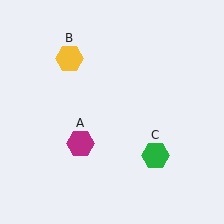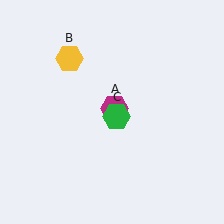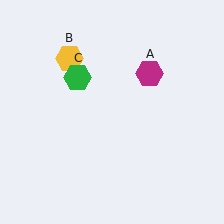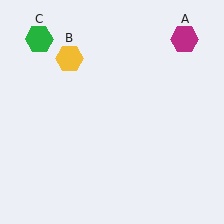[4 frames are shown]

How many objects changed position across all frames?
2 objects changed position: magenta hexagon (object A), green hexagon (object C).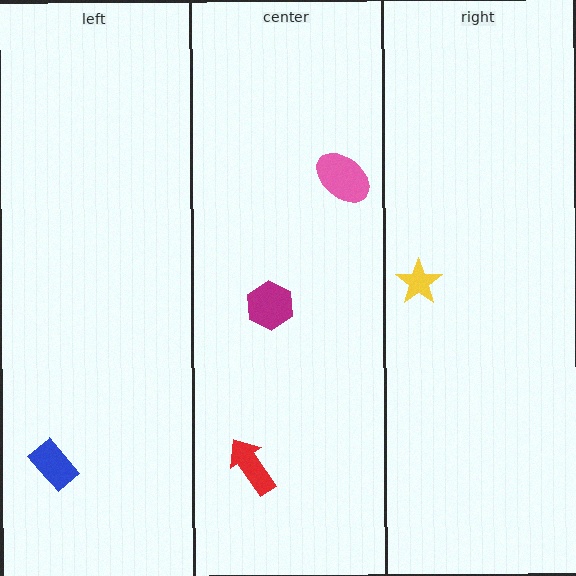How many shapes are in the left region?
1.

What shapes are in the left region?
The blue rectangle.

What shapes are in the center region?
The magenta hexagon, the red arrow, the pink ellipse.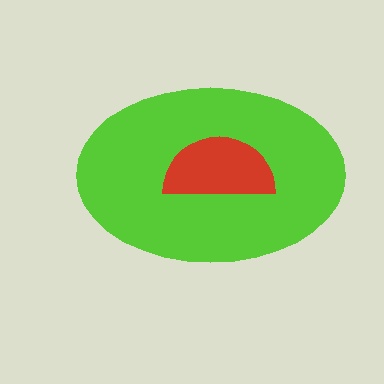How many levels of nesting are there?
2.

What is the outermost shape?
The lime ellipse.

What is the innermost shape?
The red semicircle.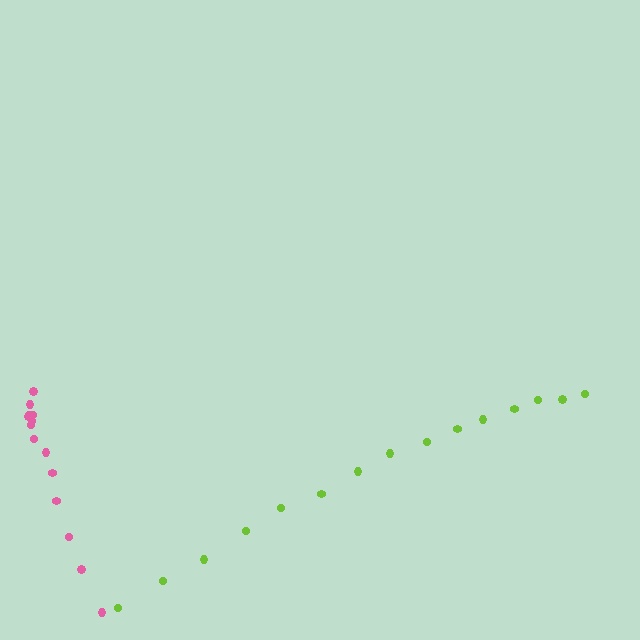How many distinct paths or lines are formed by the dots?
There are 2 distinct paths.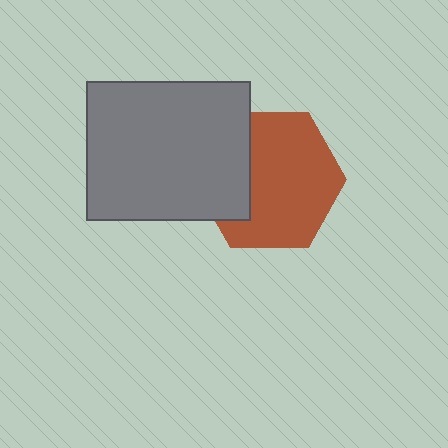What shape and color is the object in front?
The object in front is a gray rectangle.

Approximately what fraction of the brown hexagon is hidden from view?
Roughly 30% of the brown hexagon is hidden behind the gray rectangle.